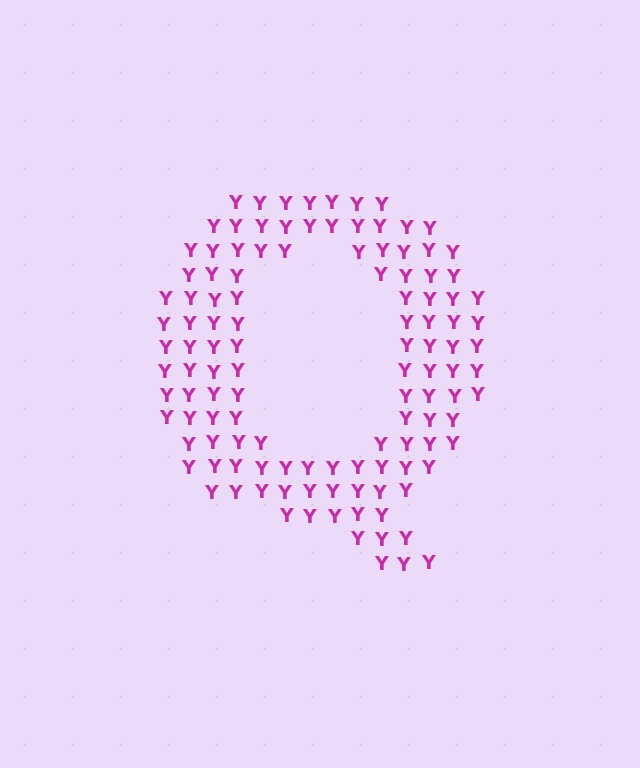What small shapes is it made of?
It is made of small letter Y's.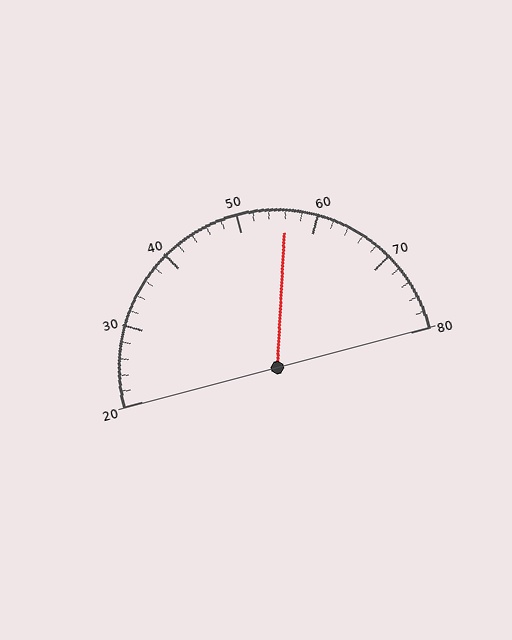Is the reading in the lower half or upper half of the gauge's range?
The reading is in the upper half of the range (20 to 80).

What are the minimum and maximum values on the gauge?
The gauge ranges from 20 to 80.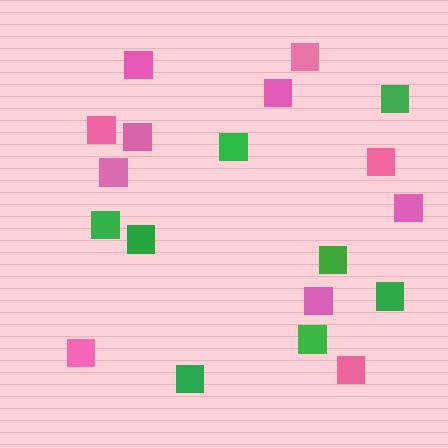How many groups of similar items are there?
There are 2 groups: one group of green squares (8) and one group of pink squares (11).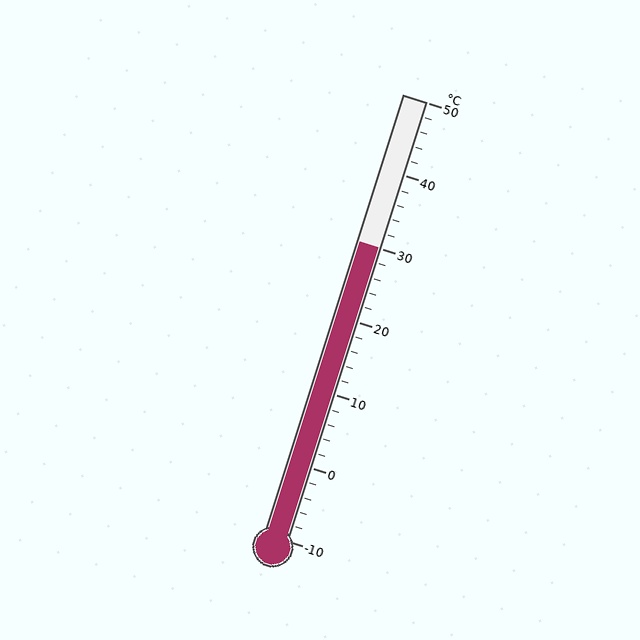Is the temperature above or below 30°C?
The temperature is at 30°C.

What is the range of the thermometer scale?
The thermometer scale ranges from -10°C to 50°C.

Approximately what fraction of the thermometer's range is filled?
The thermometer is filled to approximately 65% of its range.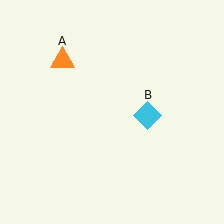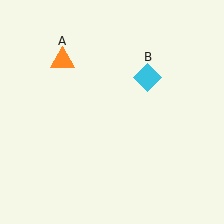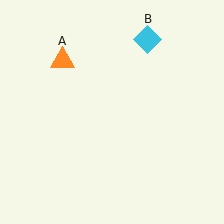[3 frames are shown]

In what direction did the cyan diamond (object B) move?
The cyan diamond (object B) moved up.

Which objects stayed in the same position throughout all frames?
Orange triangle (object A) remained stationary.